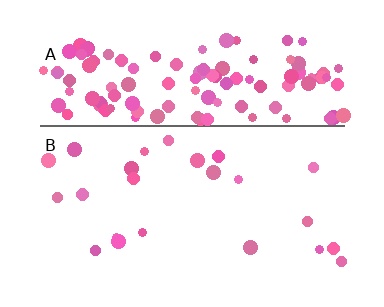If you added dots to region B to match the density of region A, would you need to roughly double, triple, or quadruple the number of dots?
Approximately quadruple.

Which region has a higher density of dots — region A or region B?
A (the top).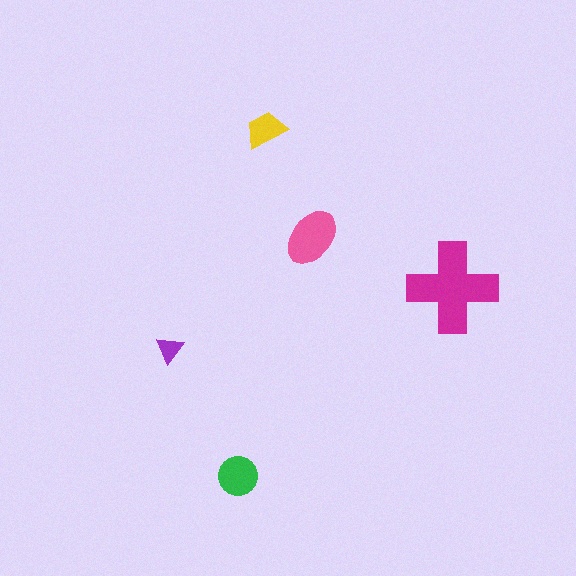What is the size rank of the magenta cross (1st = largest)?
1st.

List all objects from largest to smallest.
The magenta cross, the pink ellipse, the green circle, the yellow trapezoid, the purple triangle.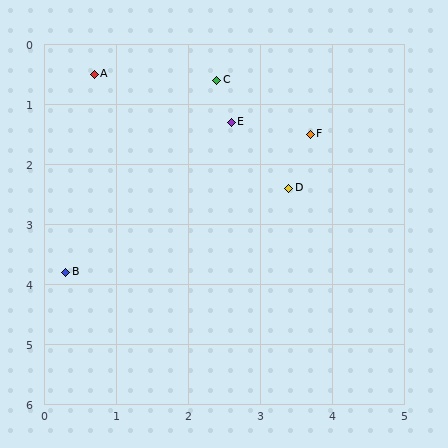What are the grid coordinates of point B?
Point B is at approximately (0.3, 3.8).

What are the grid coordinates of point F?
Point F is at approximately (3.7, 1.5).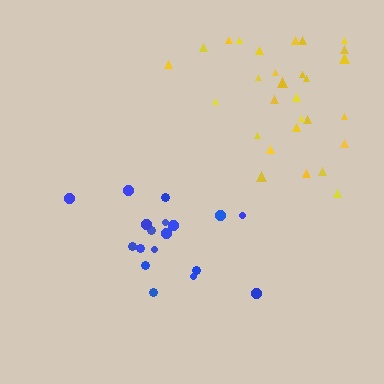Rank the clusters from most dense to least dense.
yellow, blue.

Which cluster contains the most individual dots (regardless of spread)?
Yellow (30).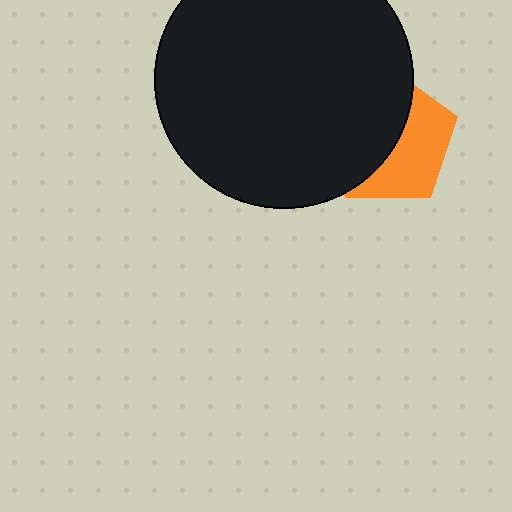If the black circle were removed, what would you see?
You would see the complete orange pentagon.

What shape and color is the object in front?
The object in front is a black circle.